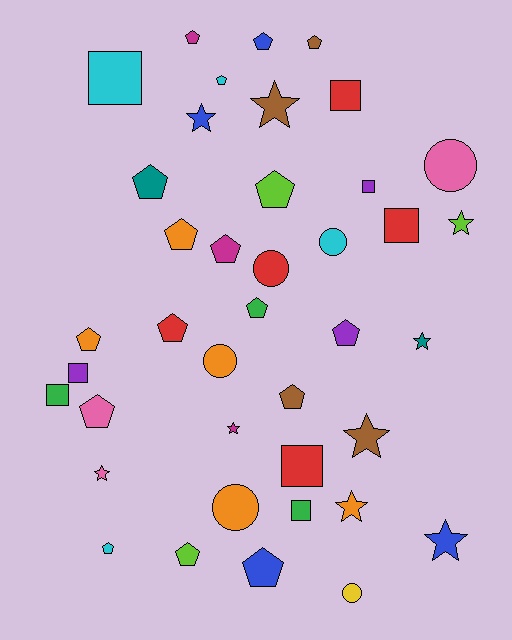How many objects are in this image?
There are 40 objects.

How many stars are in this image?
There are 9 stars.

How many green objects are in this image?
There are 3 green objects.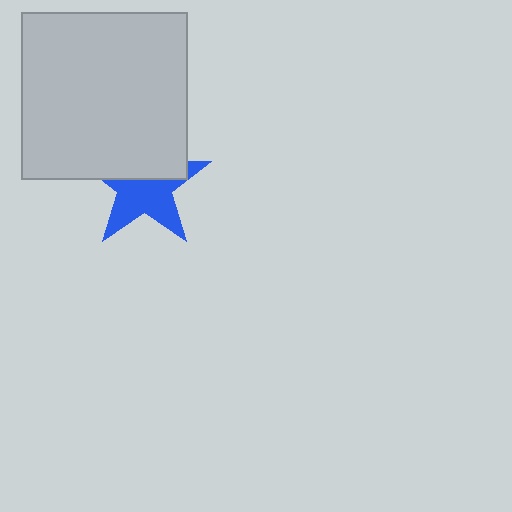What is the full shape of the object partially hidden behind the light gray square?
The partially hidden object is a blue star.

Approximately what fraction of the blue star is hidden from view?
Roughly 44% of the blue star is hidden behind the light gray square.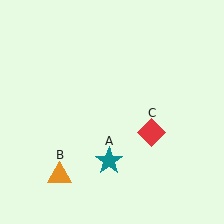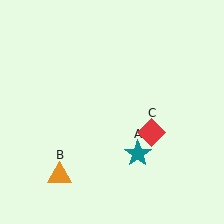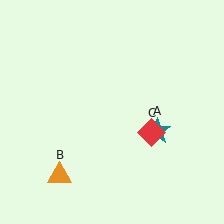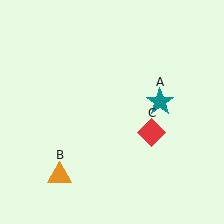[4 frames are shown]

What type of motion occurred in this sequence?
The teal star (object A) rotated counterclockwise around the center of the scene.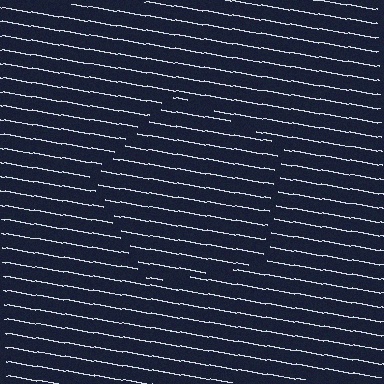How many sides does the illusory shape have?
5 sides — the line-ends trace a pentagon.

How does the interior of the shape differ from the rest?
The interior of the shape contains the same grating, shifted by half a period — the contour is defined by the phase discontinuity where line-ends from the inner and outer gratings abut.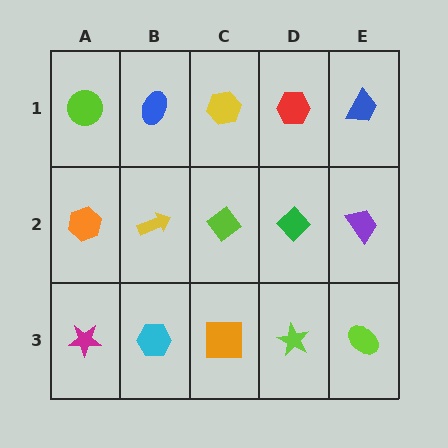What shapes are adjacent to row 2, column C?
A yellow hexagon (row 1, column C), an orange square (row 3, column C), a yellow arrow (row 2, column B), a green diamond (row 2, column D).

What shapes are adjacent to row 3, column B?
A yellow arrow (row 2, column B), a magenta star (row 3, column A), an orange square (row 3, column C).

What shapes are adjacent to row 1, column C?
A lime diamond (row 2, column C), a blue ellipse (row 1, column B), a red hexagon (row 1, column D).